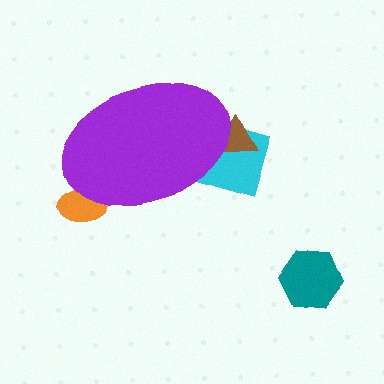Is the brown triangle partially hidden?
Yes, the brown triangle is partially hidden behind the purple ellipse.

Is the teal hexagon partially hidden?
No, the teal hexagon is fully visible.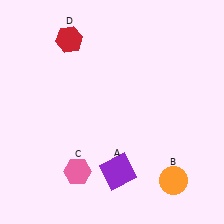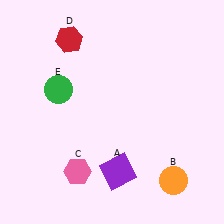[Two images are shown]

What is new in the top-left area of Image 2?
A green circle (E) was added in the top-left area of Image 2.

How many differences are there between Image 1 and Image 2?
There is 1 difference between the two images.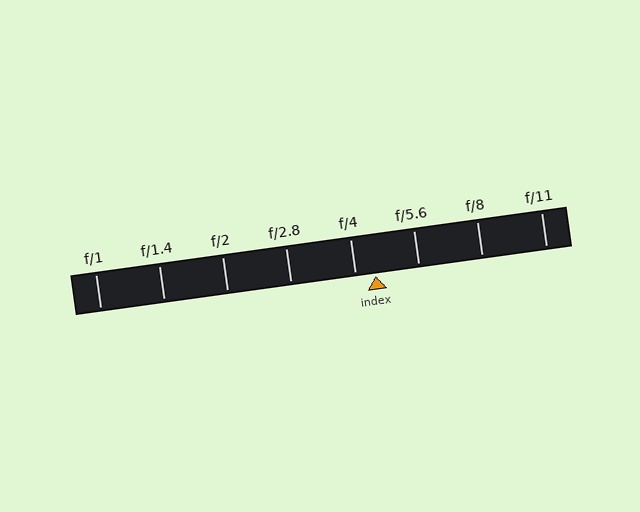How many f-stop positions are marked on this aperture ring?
There are 8 f-stop positions marked.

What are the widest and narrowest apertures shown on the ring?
The widest aperture shown is f/1 and the narrowest is f/11.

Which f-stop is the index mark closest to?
The index mark is closest to f/4.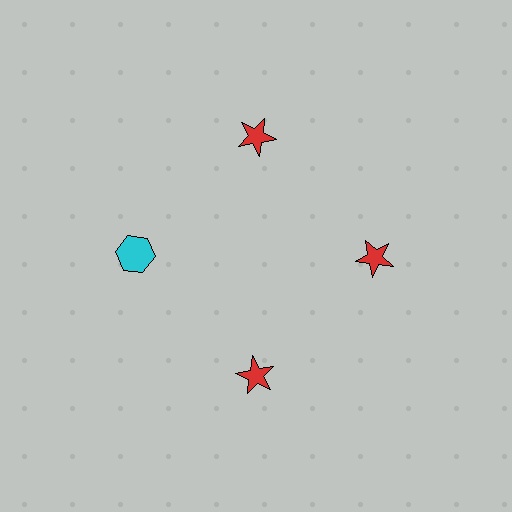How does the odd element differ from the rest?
It differs in both color (cyan instead of red) and shape (hexagon instead of star).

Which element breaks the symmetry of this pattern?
The cyan hexagon at roughly the 9 o'clock position breaks the symmetry. All other shapes are red stars.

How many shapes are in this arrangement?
There are 4 shapes arranged in a ring pattern.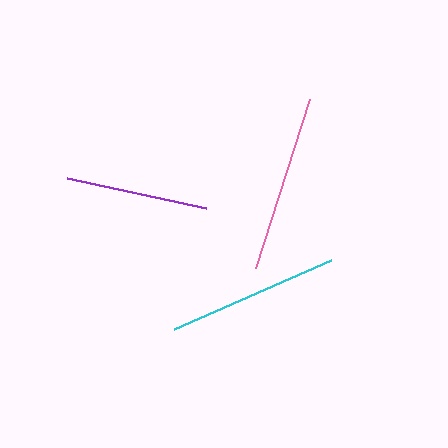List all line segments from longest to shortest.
From longest to shortest: pink, cyan, purple.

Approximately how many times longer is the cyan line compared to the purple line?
The cyan line is approximately 1.2 times the length of the purple line.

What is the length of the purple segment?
The purple segment is approximately 142 pixels long.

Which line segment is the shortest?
The purple line is the shortest at approximately 142 pixels.